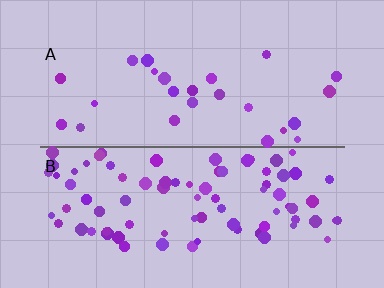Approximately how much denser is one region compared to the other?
Approximately 3.3× — region B over region A.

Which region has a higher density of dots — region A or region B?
B (the bottom).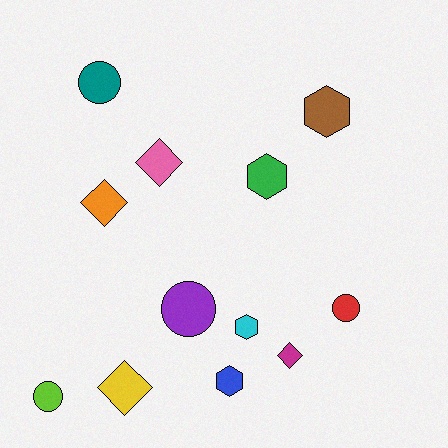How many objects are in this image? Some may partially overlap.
There are 12 objects.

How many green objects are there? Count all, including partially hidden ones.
There is 1 green object.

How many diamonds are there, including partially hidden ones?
There are 4 diamonds.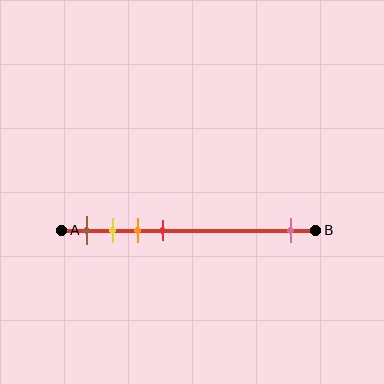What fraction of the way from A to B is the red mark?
The red mark is approximately 40% (0.4) of the way from A to B.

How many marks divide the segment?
There are 5 marks dividing the segment.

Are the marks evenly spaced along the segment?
No, the marks are not evenly spaced.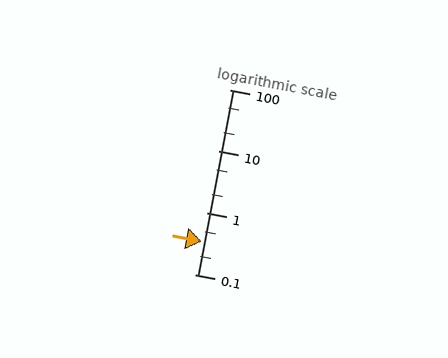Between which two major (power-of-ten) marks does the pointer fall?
The pointer is between 0.1 and 1.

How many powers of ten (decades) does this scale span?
The scale spans 3 decades, from 0.1 to 100.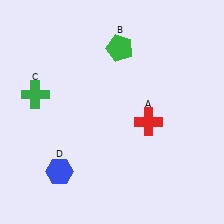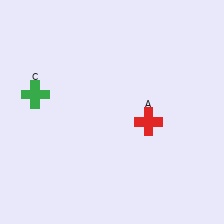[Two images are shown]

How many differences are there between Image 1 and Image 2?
There are 2 differences between the two images.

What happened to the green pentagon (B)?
The green pentagon (B) was removed in Image 2. It was in the top-right area of Image 1.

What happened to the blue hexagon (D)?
The blue hexagon (D) was removed in Image 2. It was in the bottom-left area of Image 1.